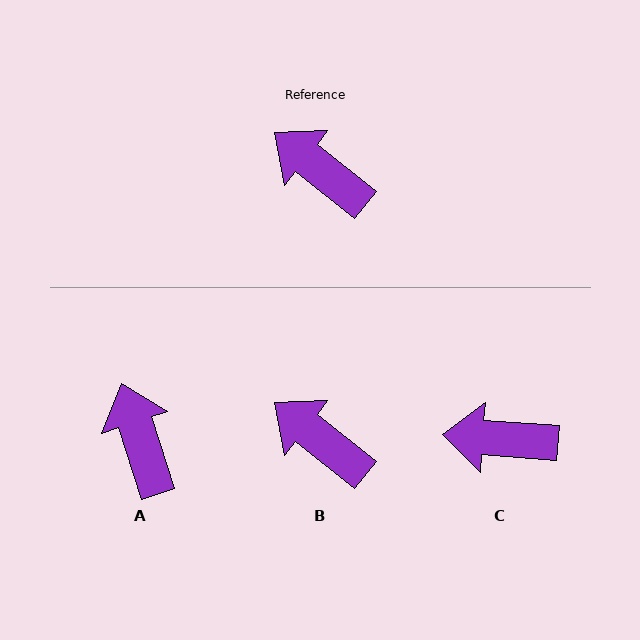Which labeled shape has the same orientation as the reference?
B.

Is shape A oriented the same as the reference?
No, it is off by about 33 degrees.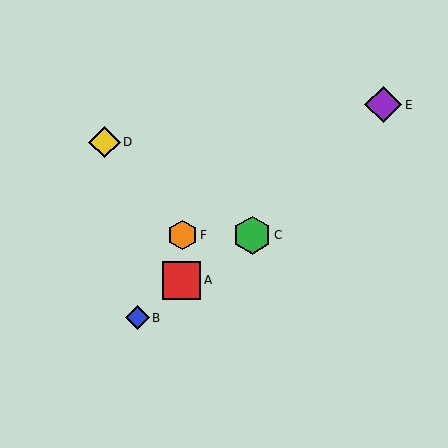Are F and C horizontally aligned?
Yes, both are at y≈235.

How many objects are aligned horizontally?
2 objects (C, F) are aligned horizontally.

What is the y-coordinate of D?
Object D is at y≈142.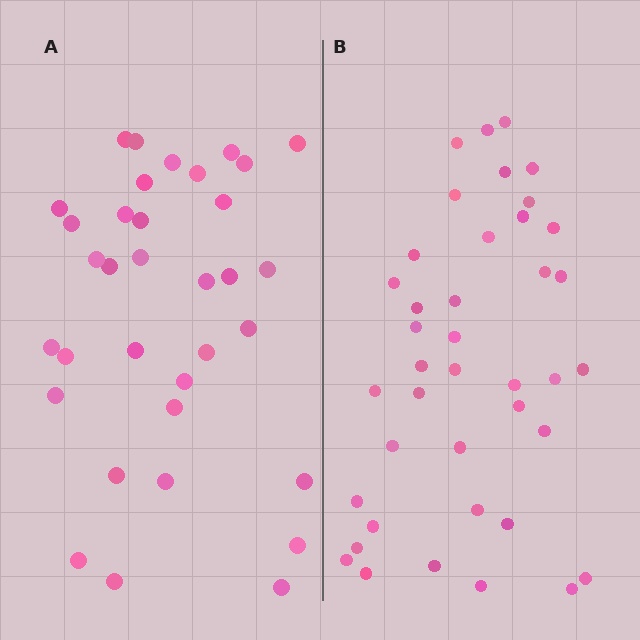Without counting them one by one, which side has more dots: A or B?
Region B (the right region) has more dots.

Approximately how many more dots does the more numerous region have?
Region B has about 6 more dots than region A.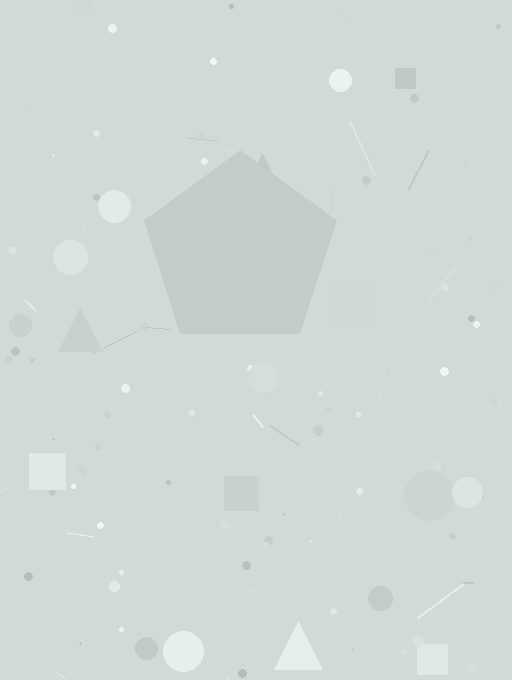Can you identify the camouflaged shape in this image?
The camouflaged shape is a pentagon.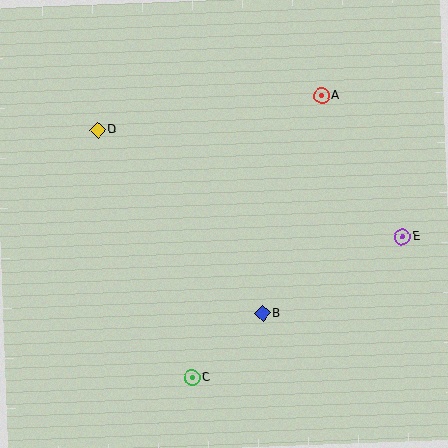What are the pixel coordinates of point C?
Point C is at (192, 378).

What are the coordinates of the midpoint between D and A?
The midpoint between D and A is at (209, 113).